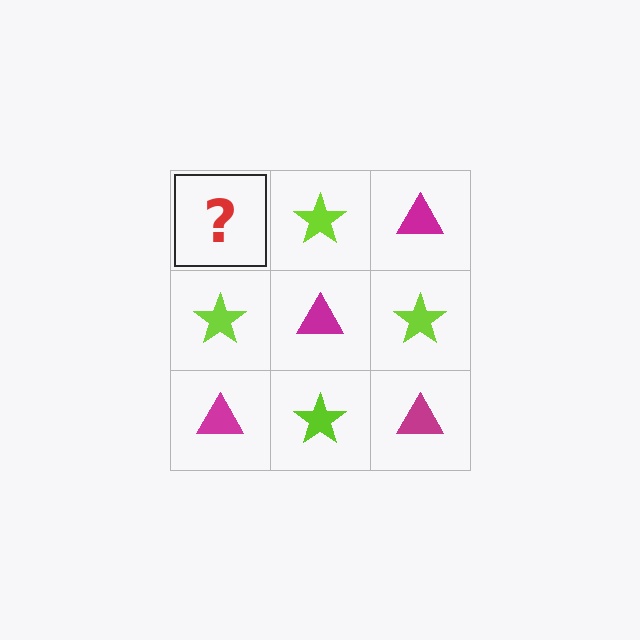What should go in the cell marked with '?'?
The missing cell should contain a magenta triangle.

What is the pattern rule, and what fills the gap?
The rule is that it alternates magenta triangle and lime star in a checkerboard pattern. The gap should be filled with a magenta triangle.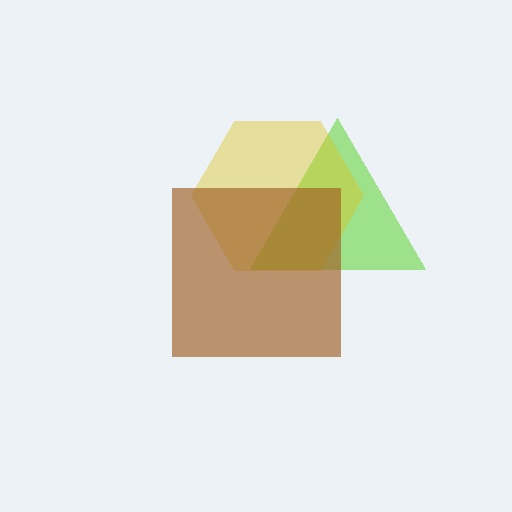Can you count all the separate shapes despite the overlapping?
Yes, there are 3 separate shapes.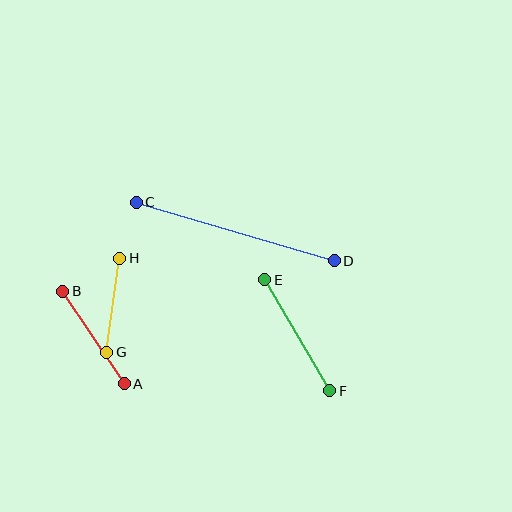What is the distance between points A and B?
The distance is approximately 111 pixels.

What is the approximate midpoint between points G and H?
The midpoint is at approximately (113, 305) pixels.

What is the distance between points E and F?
The distance is approximately 129 pixels.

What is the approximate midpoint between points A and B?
The midpoint is at approximately (94, 337) pixels.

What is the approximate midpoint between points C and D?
The midpoint is at approximately (235, 232) pixels.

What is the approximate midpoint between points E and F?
The midpoint is at approximately (297, 335) pixels.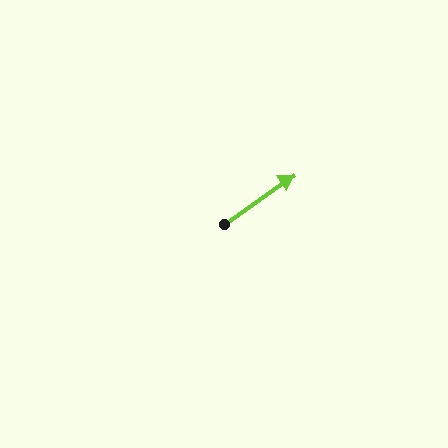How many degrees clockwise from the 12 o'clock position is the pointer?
Approximately 55 degrees.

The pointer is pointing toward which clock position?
Roughly 2 o'clock.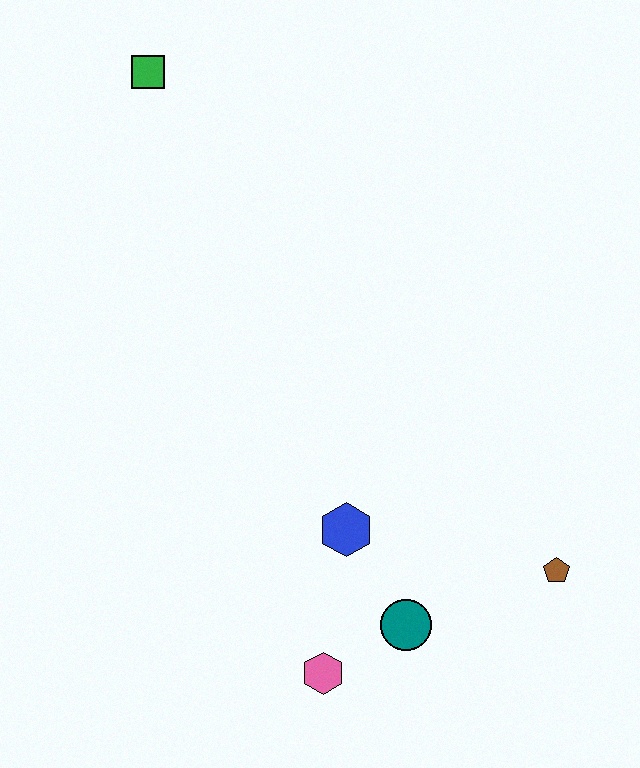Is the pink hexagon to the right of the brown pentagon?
No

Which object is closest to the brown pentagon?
The teal circle is closest to the brown pentagon.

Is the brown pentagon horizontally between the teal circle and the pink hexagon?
No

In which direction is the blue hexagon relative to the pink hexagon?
The blue hexagon is above the pink hexagon.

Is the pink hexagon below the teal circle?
Yes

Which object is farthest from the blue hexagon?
The green square is farthest from the blue hexagon.